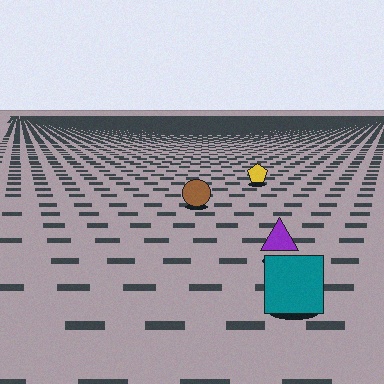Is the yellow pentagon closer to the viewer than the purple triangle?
No. The purple triangle is closer — you can tell from the texture gradient: the ground texture is coarser near it.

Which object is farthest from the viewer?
The yellow pentagon is farthest from the viewer. It appears smaller and the ground texture around it is denser.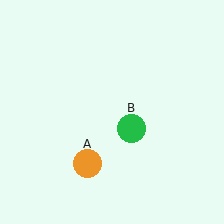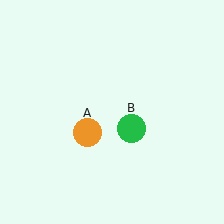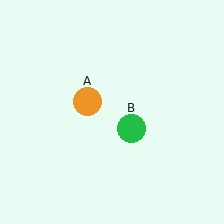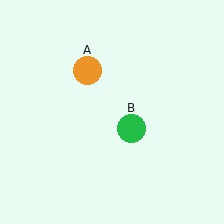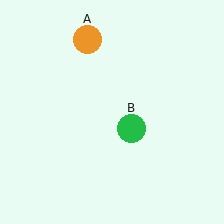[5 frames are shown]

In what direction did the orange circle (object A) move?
The orange circle (object A) moved up.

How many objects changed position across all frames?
1 object changed position: orange circle (object A).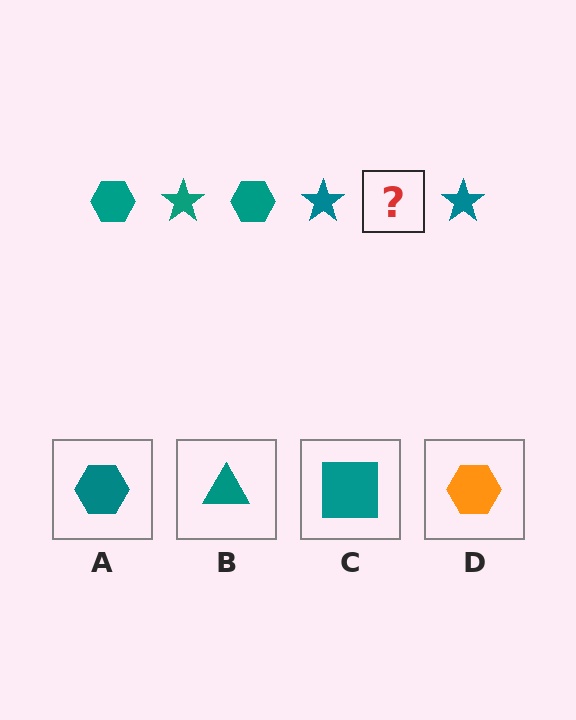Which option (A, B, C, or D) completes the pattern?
A.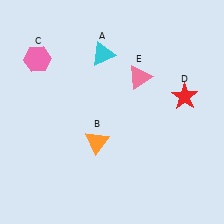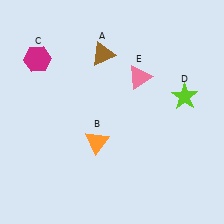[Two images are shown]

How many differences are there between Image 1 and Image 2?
There are 3 differences between the two images.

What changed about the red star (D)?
In Image 1, D is red. In Image 2, it changed to lime.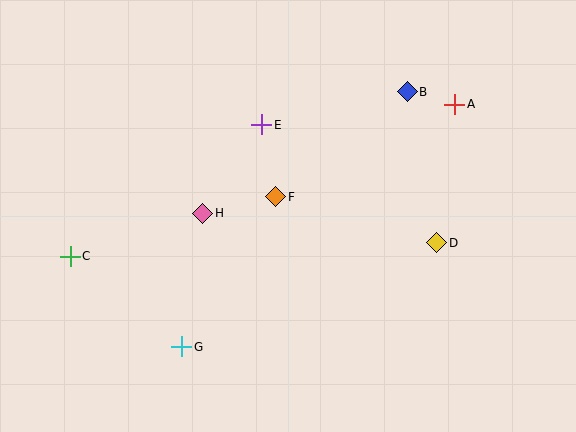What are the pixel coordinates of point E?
Point E is at (262, 125).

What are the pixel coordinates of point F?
Point F is at (276, 197).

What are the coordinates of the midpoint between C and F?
The midpoint between C and F is at (173, 227).